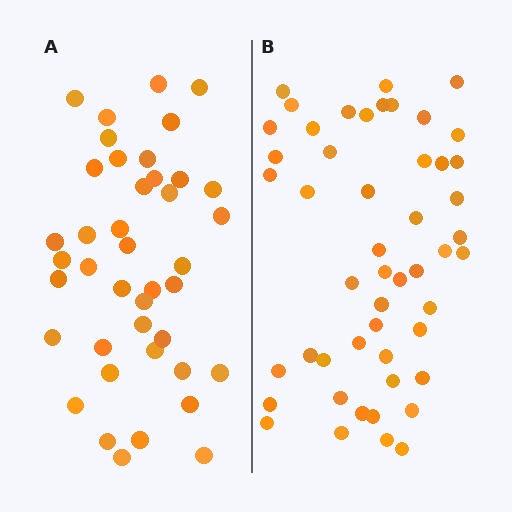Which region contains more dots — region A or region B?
Region B (the right region) has more dots.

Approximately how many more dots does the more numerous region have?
Region B has roughly 8 or so more dots than region A.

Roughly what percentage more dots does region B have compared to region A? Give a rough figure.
About 20% more.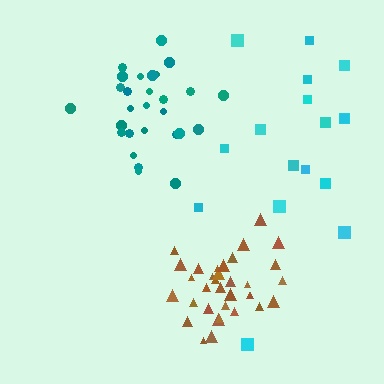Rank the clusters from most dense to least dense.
brown, teal, cyan.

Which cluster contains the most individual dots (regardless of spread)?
Brown (34).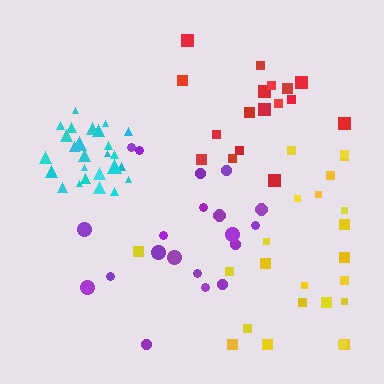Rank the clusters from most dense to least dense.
cyan, red, yellow, purple.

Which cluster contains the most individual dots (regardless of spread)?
Cyan (26).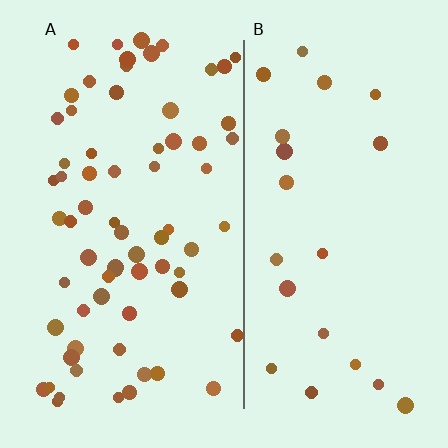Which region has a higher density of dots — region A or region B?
A (the left).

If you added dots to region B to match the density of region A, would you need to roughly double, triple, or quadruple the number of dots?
Approximately triple.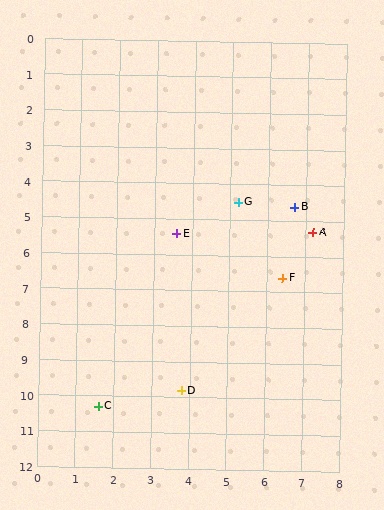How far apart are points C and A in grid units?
Points C and A are about 7.5 grid units apart.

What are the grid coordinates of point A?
Point A is at approximately (7.2, 5.3).